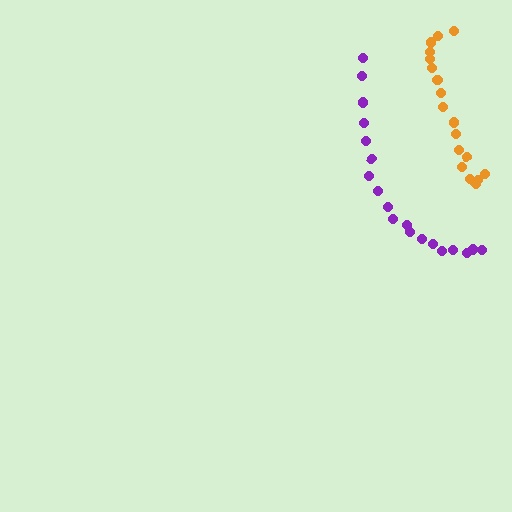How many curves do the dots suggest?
There are 2 distinct paths.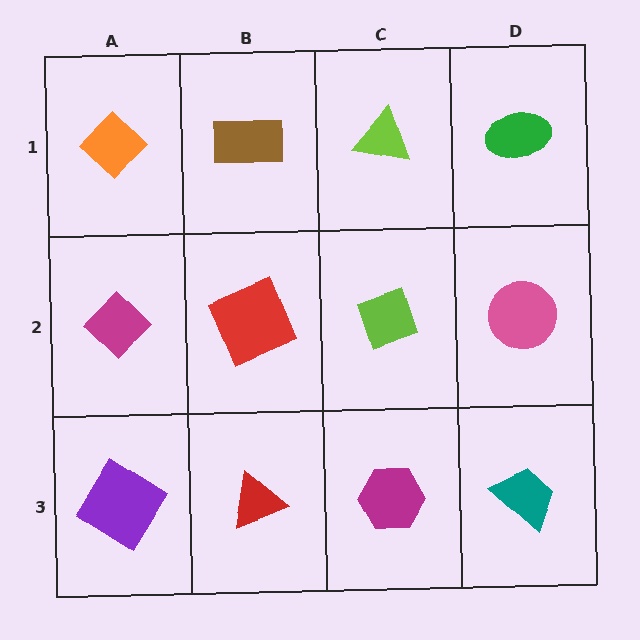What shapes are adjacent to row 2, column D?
A green ellipse (row 1, column D), a teal trapezoid (row 3, column D), a lime diamond (row 2, column C).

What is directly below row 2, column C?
A magenta hexagon.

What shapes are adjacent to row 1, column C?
A lime diamond (row 2, column C), a brown rectangle (row 1, column B), a green ellipse (row 1, column D).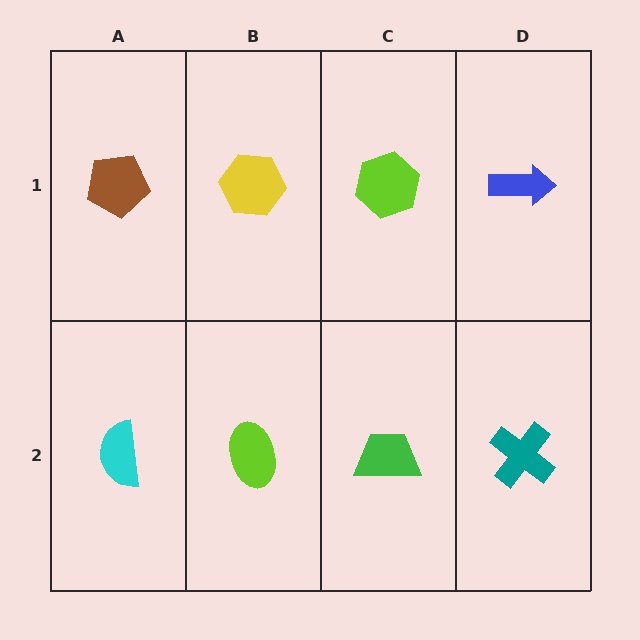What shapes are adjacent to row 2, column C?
A lime hexagon (row 1, column C), a lime ellipse (row 2, column B), a teal cross (row 2, column D).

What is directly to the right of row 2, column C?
A teal cross.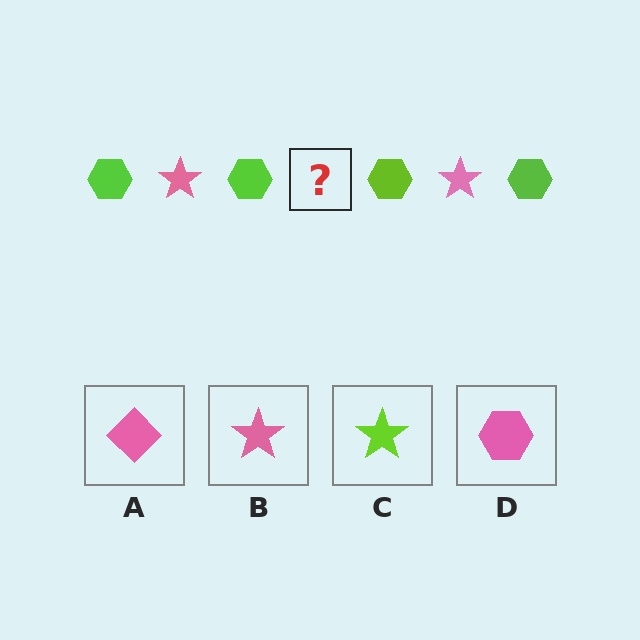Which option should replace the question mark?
Option B.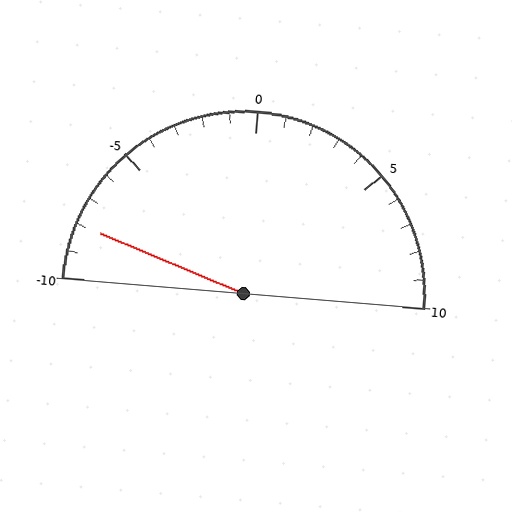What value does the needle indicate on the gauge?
The needle indicates approximately -8.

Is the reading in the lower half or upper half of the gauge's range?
The reading is in the lower half of the range (-10 to 10).